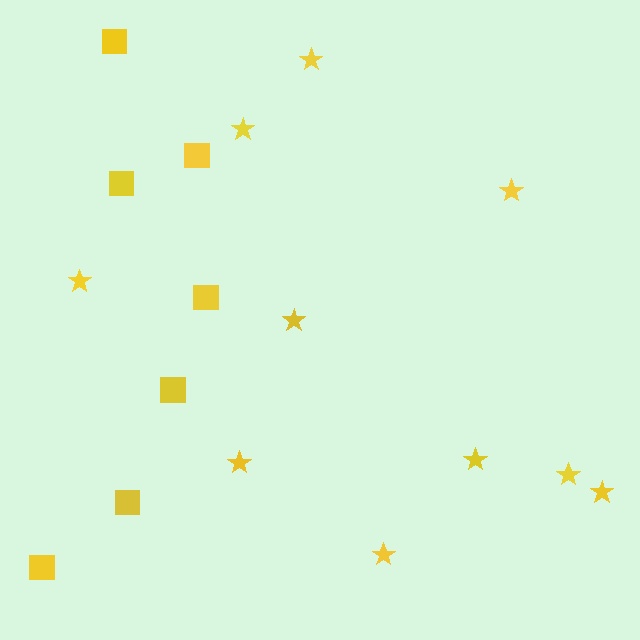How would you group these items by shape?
There are 2 groups: one group of stars (10) and one group of squares (7).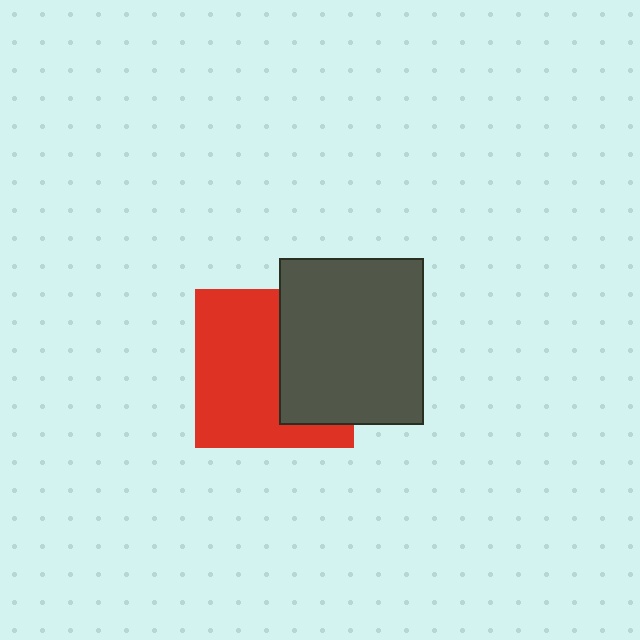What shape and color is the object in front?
The object in front is a dark gray rectangle.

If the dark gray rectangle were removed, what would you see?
You would see the complete red square.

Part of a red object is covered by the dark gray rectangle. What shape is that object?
It is a square.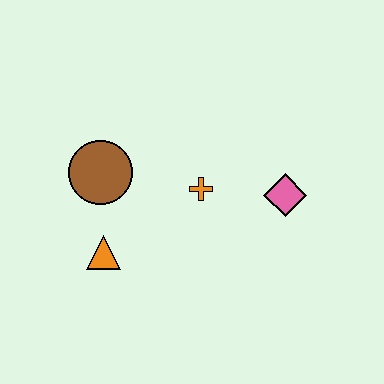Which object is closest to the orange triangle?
The brown circle is closest to the orange triangle.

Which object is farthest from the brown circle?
The pink diamond is farthest from the brown circle.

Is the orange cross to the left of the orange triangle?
No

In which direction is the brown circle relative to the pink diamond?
The brown circle is to the left of the pink diamond.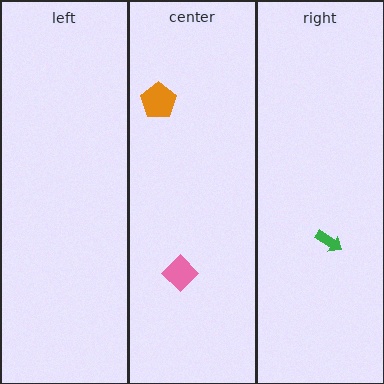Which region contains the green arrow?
The right region.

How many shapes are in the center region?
2.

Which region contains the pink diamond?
The center region.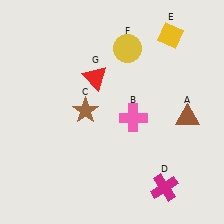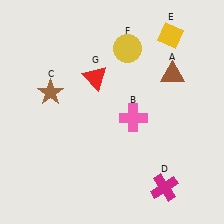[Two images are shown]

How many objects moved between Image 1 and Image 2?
2 objects moved between the two images.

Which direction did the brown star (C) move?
The brown star (C) moved left.